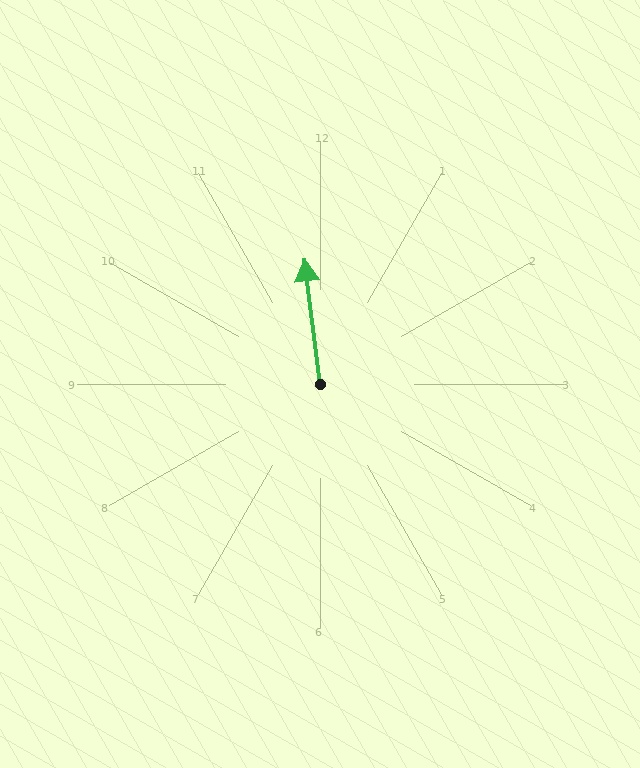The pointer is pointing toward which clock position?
Roughly 12 o'clock.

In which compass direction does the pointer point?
North.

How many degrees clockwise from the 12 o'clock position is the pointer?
Approximately 353 degrees.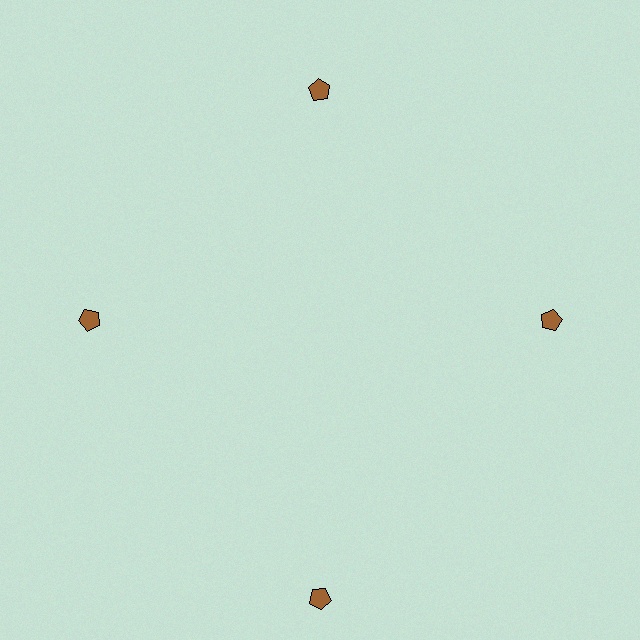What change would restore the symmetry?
The symmetry would be restored by moving it inward, back onto the ring so that all 4 pentagons sit at equal angles and equal distance from the center.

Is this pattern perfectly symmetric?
No. The 4 brown pentagons are arranged in a ring, but one element near the 6 o'clock position is pushed outward from the center, breaking the 4-fold rotational symmetry.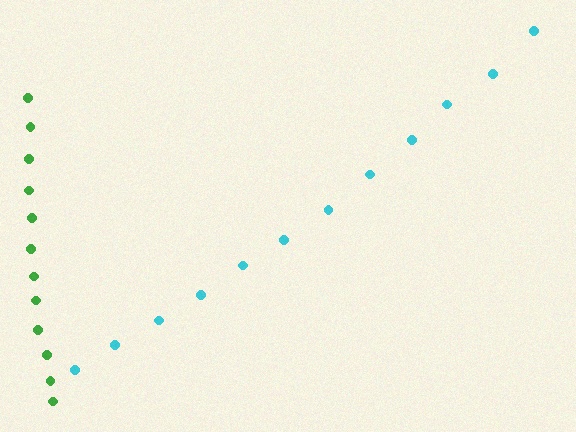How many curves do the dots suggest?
There are 2 distinct paths.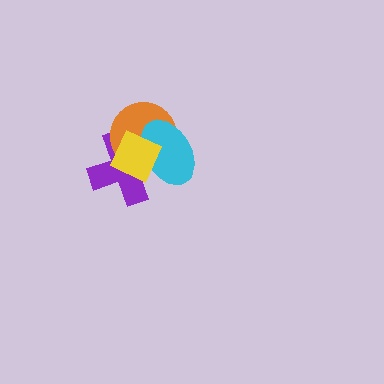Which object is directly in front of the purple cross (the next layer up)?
The orange circle is directly in front of the purple cross.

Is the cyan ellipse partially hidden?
Yes, it is partially covered by another shape.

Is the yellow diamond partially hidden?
No, no other shape covers it.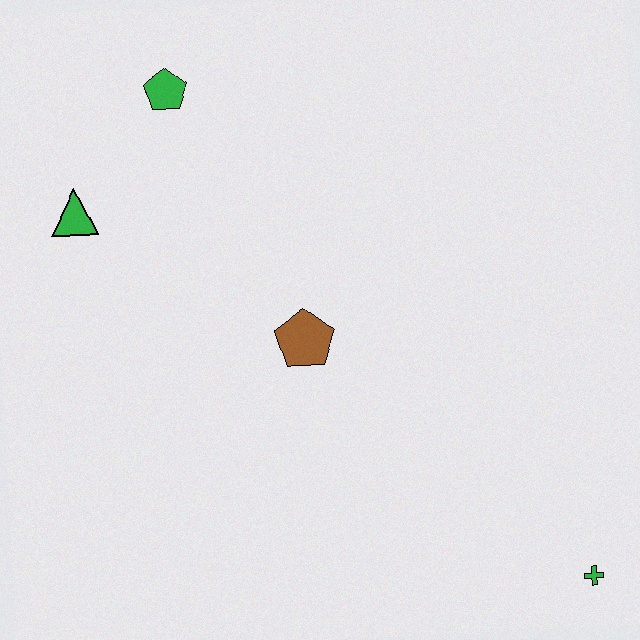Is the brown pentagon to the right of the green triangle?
Yes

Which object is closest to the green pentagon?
The green triangle is closest to the green pentagon.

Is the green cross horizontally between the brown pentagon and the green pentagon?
No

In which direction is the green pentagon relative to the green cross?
The green pentagon is above the green cross.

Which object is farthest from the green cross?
The green pentagon is farthest from the green cross.